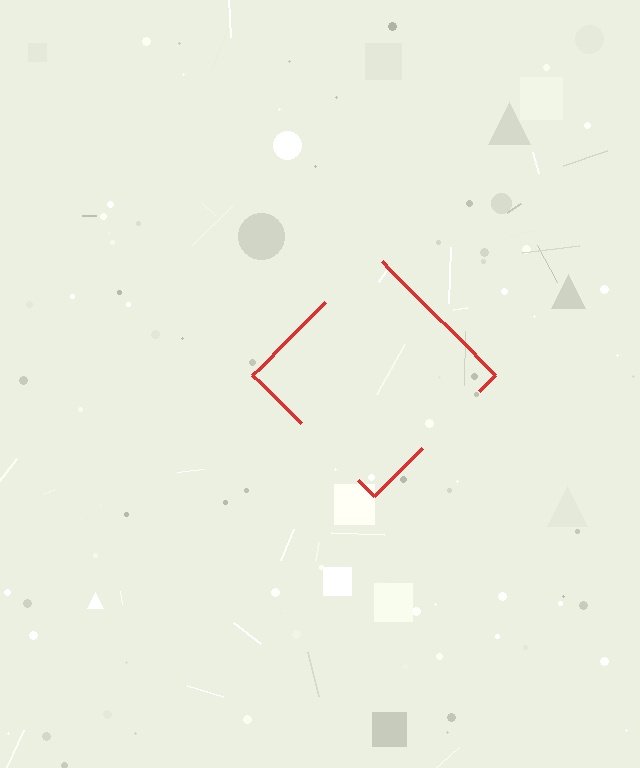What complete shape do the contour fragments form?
The contour fragments form a diamond.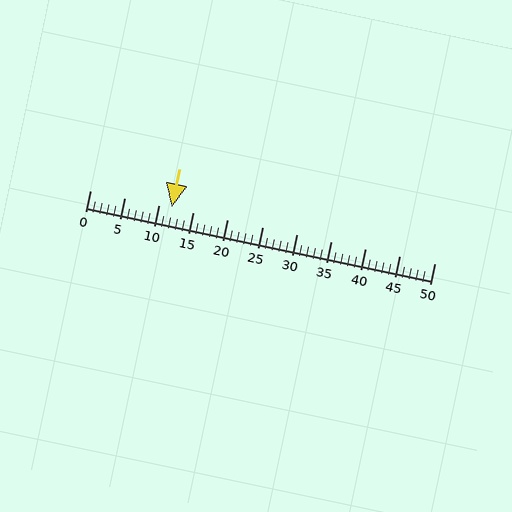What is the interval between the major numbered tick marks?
The major tick marks are spaced 5 units apart.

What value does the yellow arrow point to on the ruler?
The yellow arrow points to approximately 12.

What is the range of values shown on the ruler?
The ruler shows values from 0 to 50.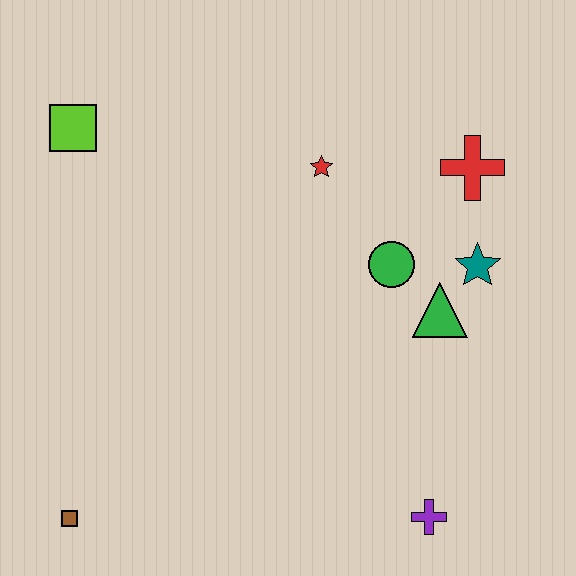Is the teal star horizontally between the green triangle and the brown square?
No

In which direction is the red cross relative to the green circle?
The red cross is above the green circle.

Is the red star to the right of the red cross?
No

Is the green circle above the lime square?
No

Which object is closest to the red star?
The green circle is closest to the red star.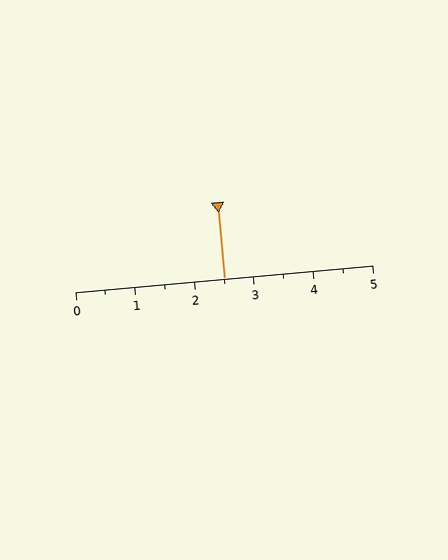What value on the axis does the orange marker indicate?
The marker indicates approximately 2.5.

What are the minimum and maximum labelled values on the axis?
The axis runs from 0 to 5.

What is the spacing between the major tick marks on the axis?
The major ticks are spaced 1 apart.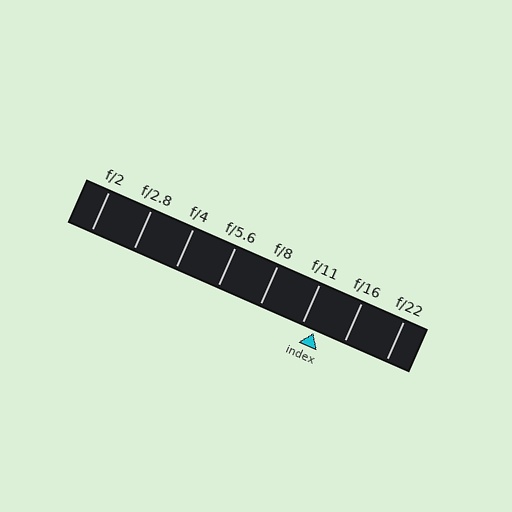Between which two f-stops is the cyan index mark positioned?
The index mark is between f/11 and f/16.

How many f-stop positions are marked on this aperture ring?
There are 8 f-stop positions marked.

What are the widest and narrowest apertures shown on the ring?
The widest aperture shown is f/2 and the narrowest is f/22.